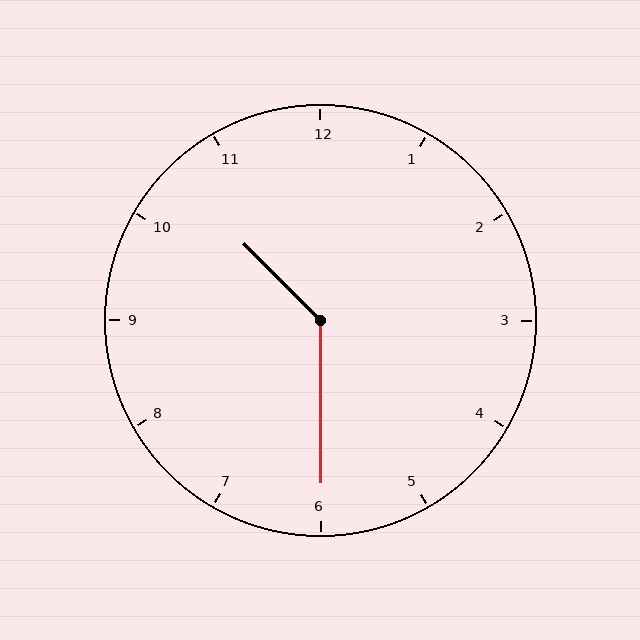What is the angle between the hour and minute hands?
Approximately 135 degrees.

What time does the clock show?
10:30.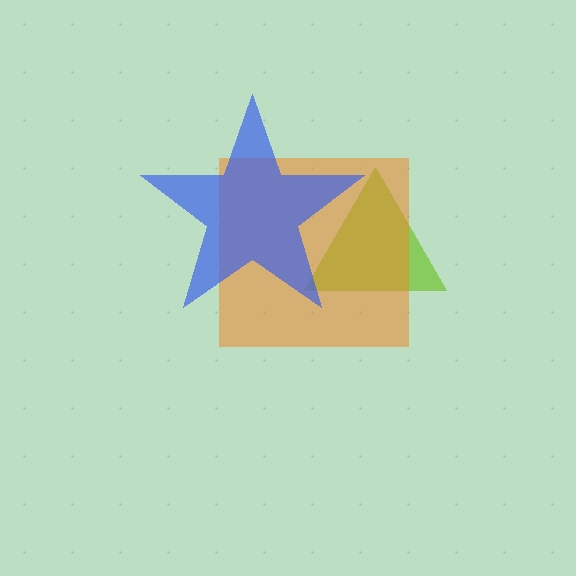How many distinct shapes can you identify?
There are 3 distinct shapes: a lime triangle, an orange square, a blue star.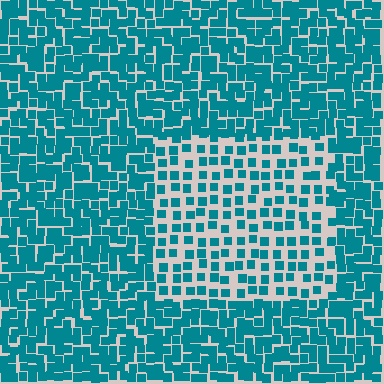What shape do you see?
I see a rectangle.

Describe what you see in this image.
The image contains small teal elements arranged at two different densities. A rectangle-shaped region is visible where the elements are less densely packed than the surrounding area.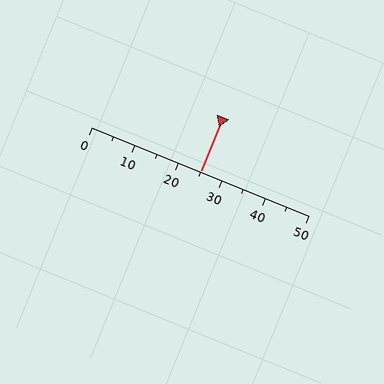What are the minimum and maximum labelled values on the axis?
The axis runs from 0 to 50.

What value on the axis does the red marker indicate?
The marker indicates approximately 25.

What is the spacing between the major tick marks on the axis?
The major ticks are spaced 10 apart.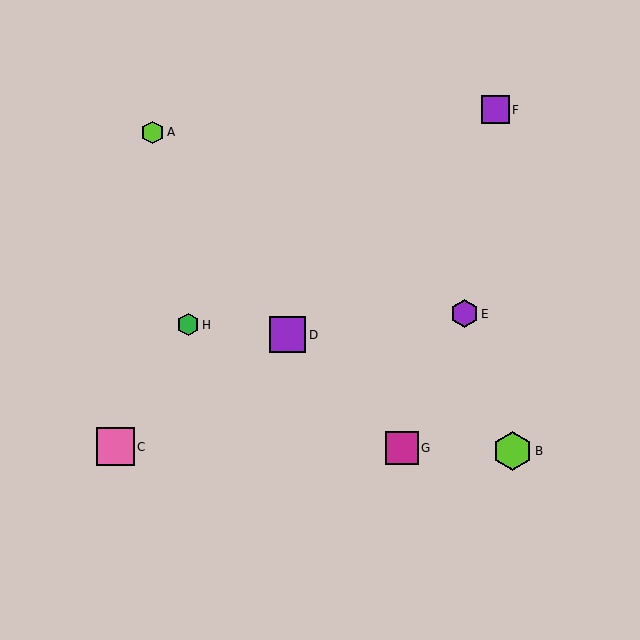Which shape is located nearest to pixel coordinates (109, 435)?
The pink square (labeled C) at (116, 447) is nearest to that location.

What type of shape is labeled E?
Shape E is a purple hexagon.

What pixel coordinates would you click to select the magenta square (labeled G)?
Click at (402, 448) to select the magenta square G.